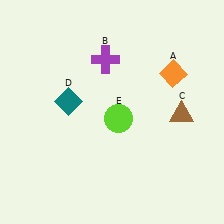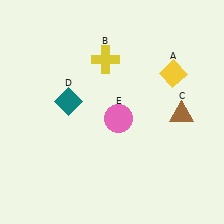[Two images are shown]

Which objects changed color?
A changed from orange to yellow. B changed from purple to yellow. E changed from lime to pink.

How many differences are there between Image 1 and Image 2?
There are 3 differences between the two images.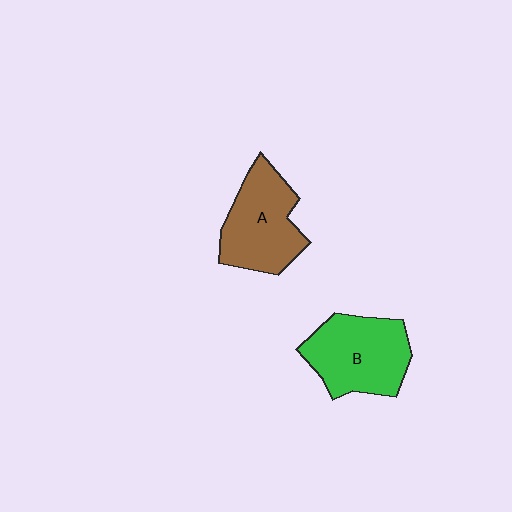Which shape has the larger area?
Shape B (green).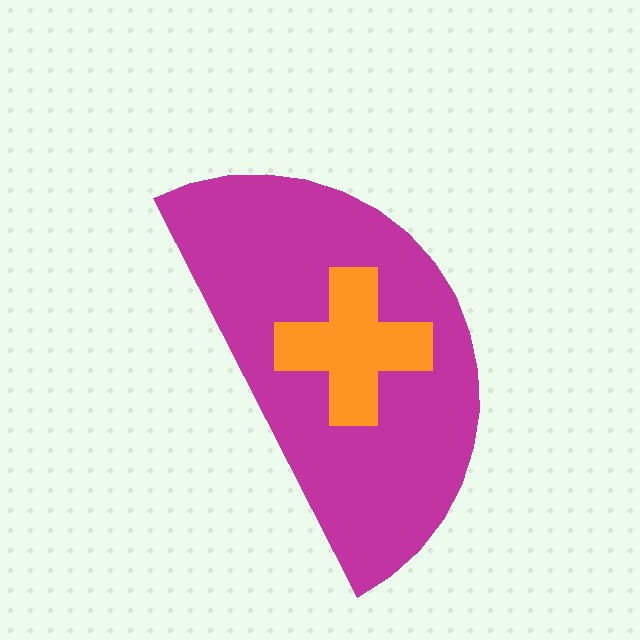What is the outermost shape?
The magenta semicircle.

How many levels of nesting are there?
2.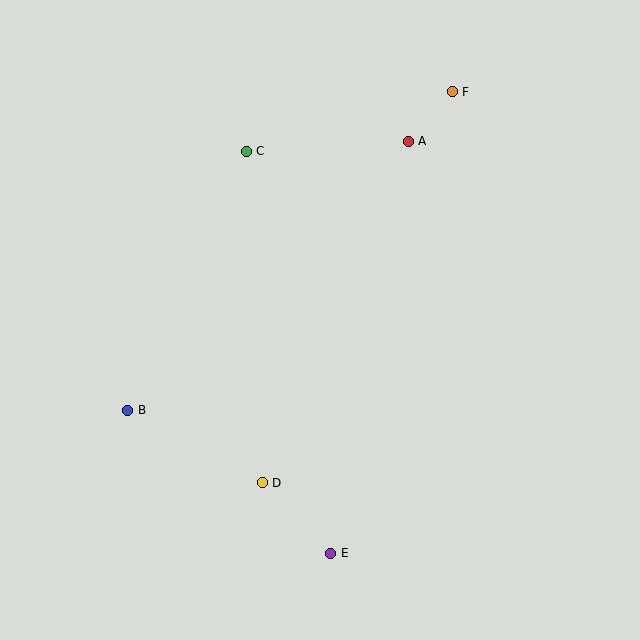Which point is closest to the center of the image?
Point D at (262, 483) is closest to the center.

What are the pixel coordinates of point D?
Point D is at (262, 483).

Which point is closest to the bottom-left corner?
Point B is closest to the bottom-left corner.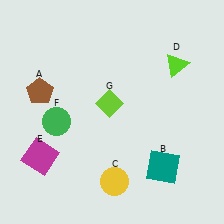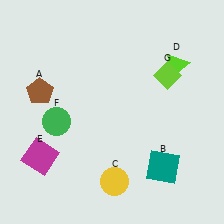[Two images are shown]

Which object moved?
The lime diamond (G) moved right.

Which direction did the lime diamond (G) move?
The lime diamond (G) moved right.